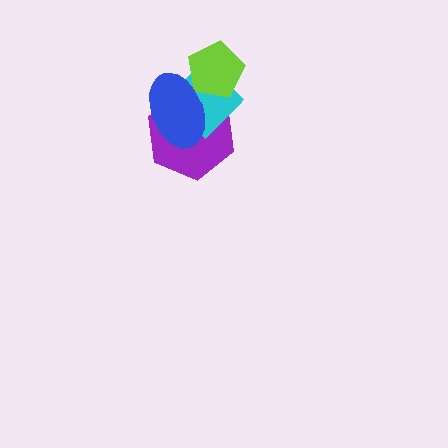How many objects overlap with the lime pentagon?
2 objects overlap with the lime pentagon.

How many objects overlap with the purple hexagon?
2 objects overlap with the purple hexagon.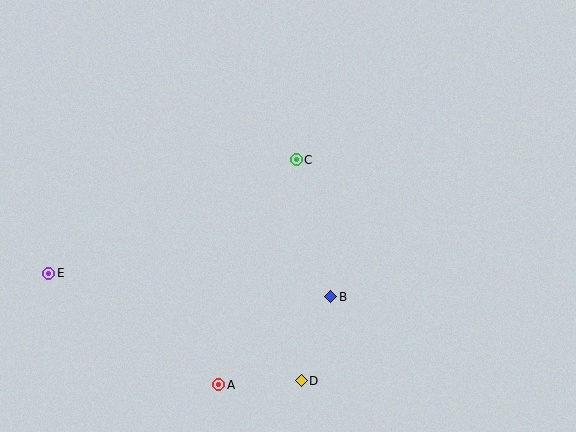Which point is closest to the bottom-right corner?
Point D is closest to the bottom-right corner.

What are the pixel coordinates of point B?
Point B is at (331, 297).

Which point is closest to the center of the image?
Point C at (296, 160) is closest to the center.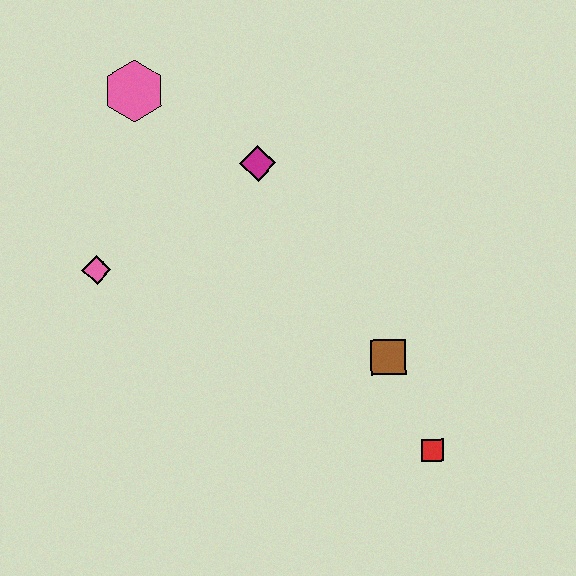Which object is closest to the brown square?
The red square is closest to the brown square.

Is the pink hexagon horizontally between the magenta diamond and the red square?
No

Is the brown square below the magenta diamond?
Yes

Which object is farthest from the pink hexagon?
The red square is farthest from the pink hexagon.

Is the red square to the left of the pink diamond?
No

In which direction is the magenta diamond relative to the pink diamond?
The magenta diamond is to the right of the pink diamond.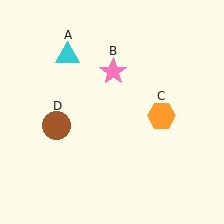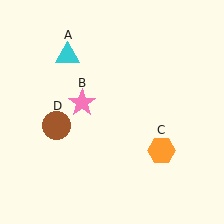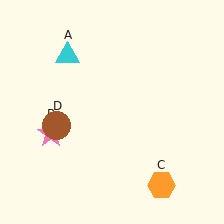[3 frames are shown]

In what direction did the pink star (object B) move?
The pink star (object B) moved down and to the left.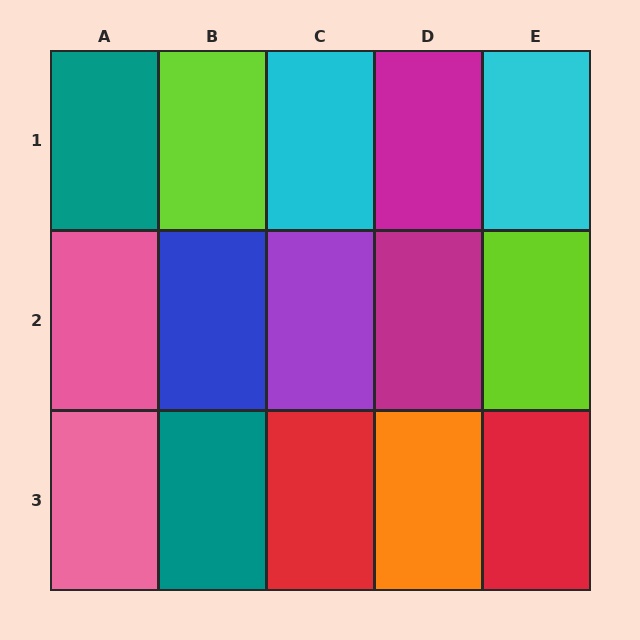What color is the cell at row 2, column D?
Magenta.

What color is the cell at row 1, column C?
Cyan.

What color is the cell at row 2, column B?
Blue.